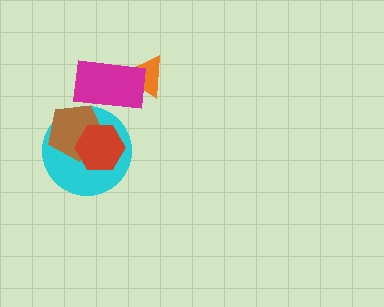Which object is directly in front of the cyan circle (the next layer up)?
The magenta rectangle is directly in front of the cyan circle.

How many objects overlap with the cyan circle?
3 objects overlap with the cyan circle.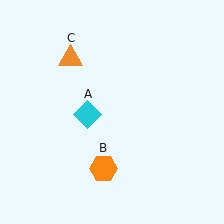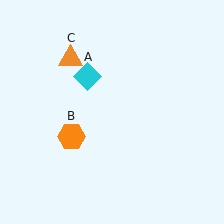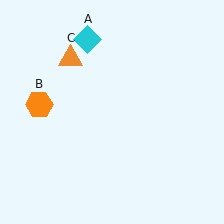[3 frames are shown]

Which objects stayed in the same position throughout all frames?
Orange triangle (object C) remained stationary.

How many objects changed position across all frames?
2 objects changed position: cyan diamond (object A), orange hexagon (object B).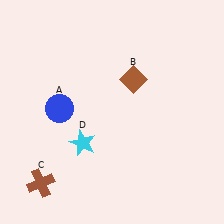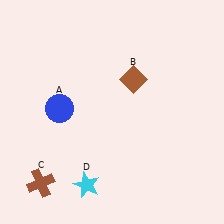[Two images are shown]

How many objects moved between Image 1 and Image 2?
1 object moved between the two images.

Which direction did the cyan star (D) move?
The cyan star (D) moved down.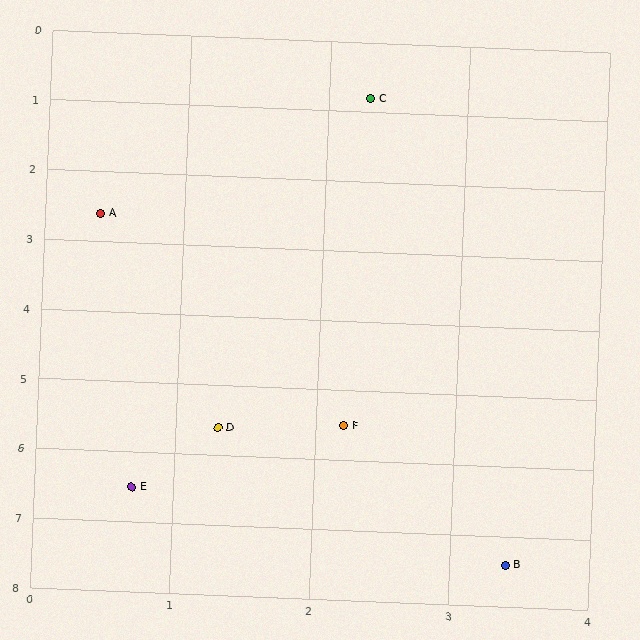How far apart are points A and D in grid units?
Points A and D are about 3.1 grid units apart.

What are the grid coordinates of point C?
Point C is at approximately (2.3, 0.8).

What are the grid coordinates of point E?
Point E is at approximately (0.7, 6.5).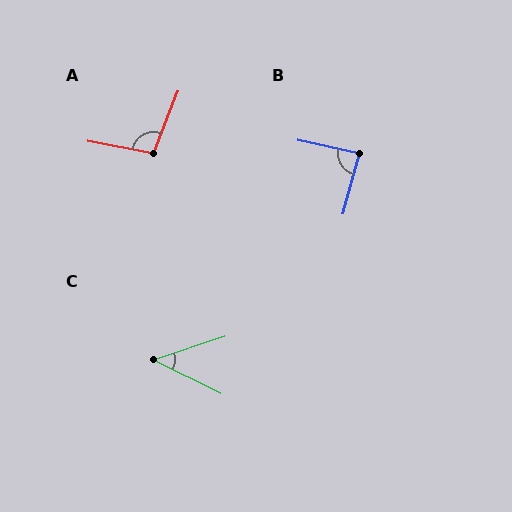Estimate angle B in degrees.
Approximately 87 degrees.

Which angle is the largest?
A, at approximately 101 degrees.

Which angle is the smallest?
C, at approximately 44 degrees.